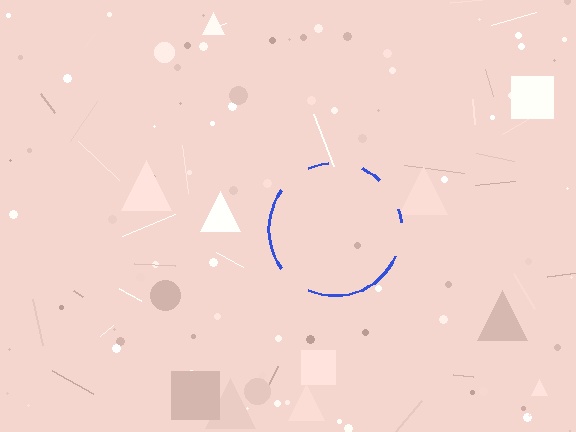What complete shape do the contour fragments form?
The contour fragments form a circle.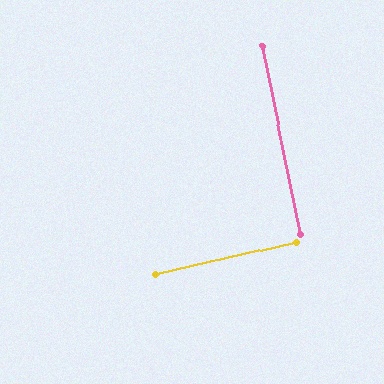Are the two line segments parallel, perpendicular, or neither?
Perpendicular — they meet at approximately 88°.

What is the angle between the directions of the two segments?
Approximately 88 degrees.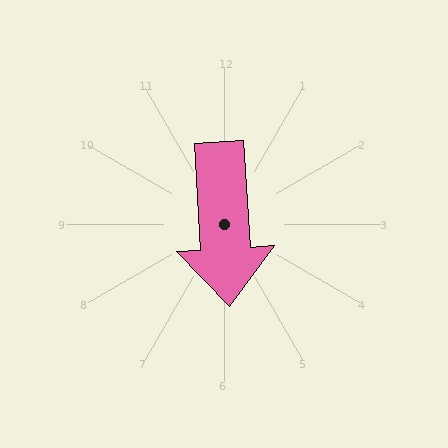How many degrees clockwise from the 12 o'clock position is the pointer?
Approximately 176 degrees.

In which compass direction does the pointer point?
South.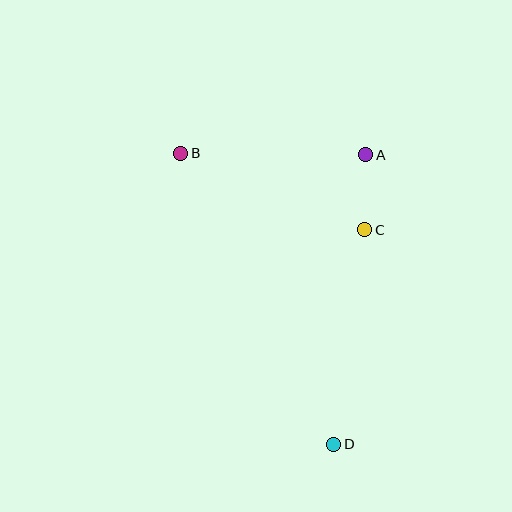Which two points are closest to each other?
Points A and C are closest to each other.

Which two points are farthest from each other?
Points B and D are farthest from each other.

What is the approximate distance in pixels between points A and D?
The distance between A and D is approximately 291 pixels.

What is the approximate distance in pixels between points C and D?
The distance between C and D is approximately 217 pixels.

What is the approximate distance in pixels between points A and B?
The distance between A and B is approximately 185 pixels.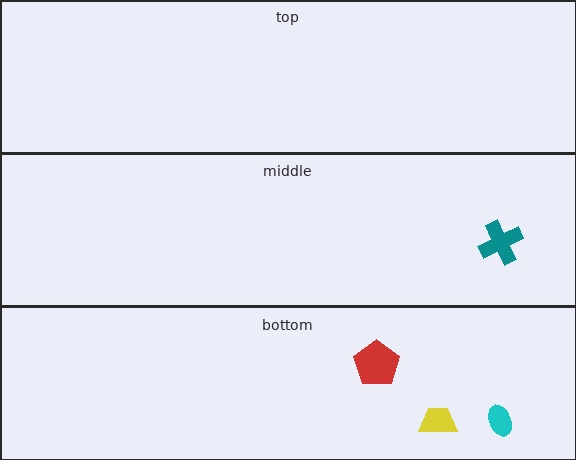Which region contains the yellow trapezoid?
The bottom region.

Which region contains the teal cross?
The middle region.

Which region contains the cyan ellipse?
The bottom region.